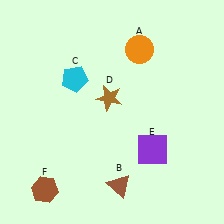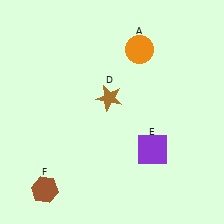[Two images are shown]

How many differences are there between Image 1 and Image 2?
There are 2 differences between the two images.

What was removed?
The cyan pentagon (C), the brown triangle (B) were removed in Image 2.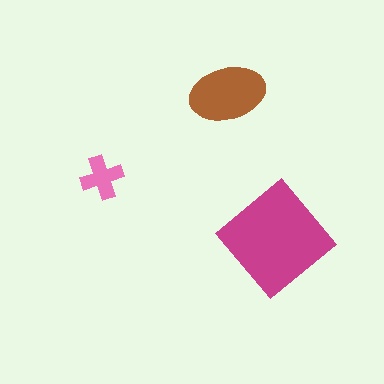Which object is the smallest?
The pink cross.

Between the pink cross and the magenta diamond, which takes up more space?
The magenta diamond.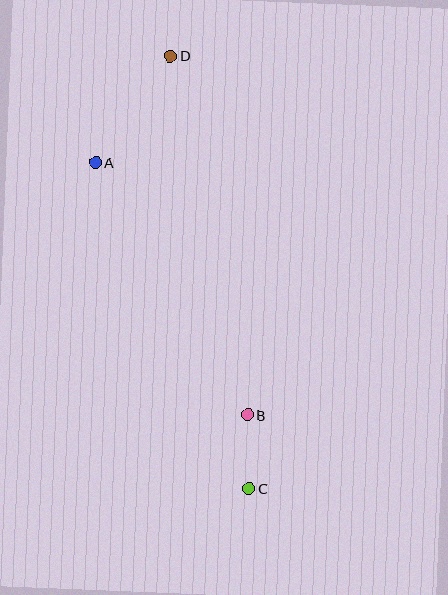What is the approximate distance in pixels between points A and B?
The distance between A and B is approximately 294 pixels.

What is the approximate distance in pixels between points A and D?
The distance between A and D is approximately 130 pixels.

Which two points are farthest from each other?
Points C and D are farthest from each other.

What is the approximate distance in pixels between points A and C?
The distance between A and C is approximately 360 pixels.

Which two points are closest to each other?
Points B and C are closest to each other.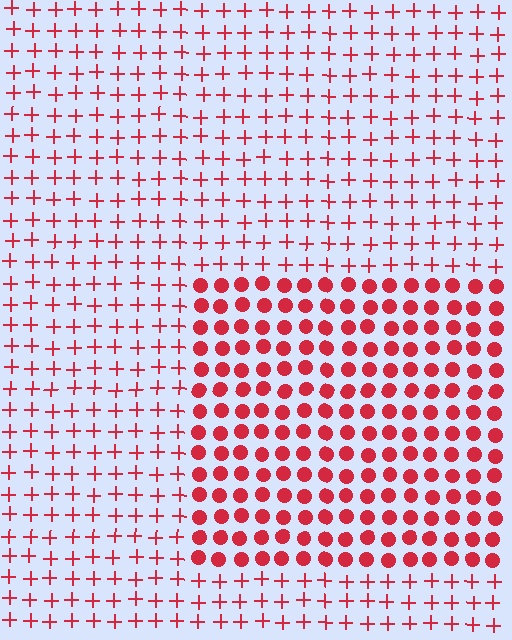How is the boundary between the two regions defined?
The boundary is defined by a change in element shape: circles inside vs. plus signs outside. All elements share the same color and spacing.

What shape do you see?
I see a rectangle.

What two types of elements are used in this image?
The image uses circles inside the rectangle region and plus signs outside it.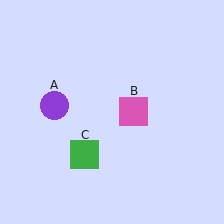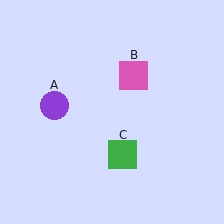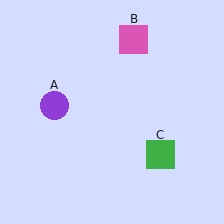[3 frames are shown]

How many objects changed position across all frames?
2 objects changed position: pink square (object B), green square (object C).